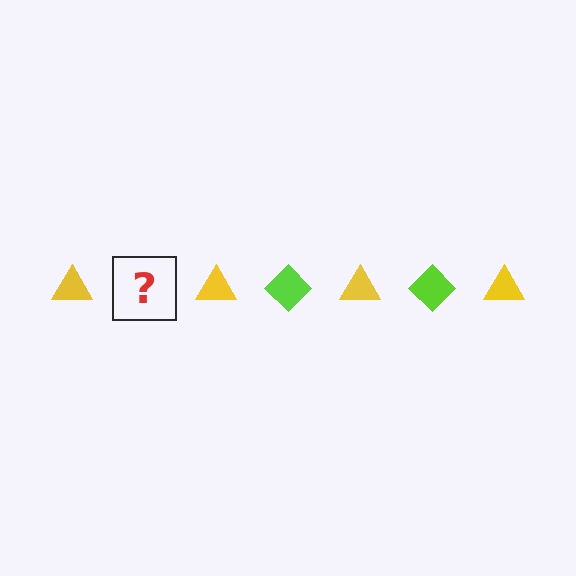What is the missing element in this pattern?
The missing element is a lime diamond.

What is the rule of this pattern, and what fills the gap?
The rule is that the pattern alternates between yellow triangle and lime diamond. The gap should be filled with a lime diamond.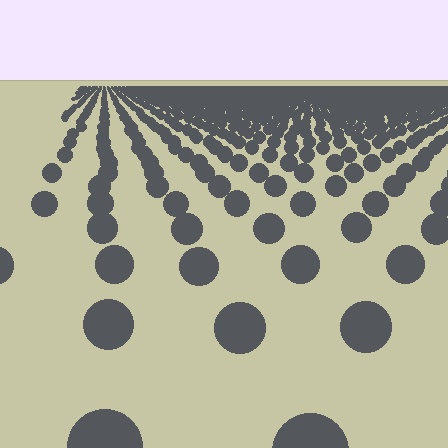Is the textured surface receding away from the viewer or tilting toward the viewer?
The surface is receding away from the viewer. Texture elements get smaller and denser toward the top.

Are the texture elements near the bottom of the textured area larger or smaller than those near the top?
Larger. Near the bottom, elements are closer to the viewer and appear at a bigger on-screen size.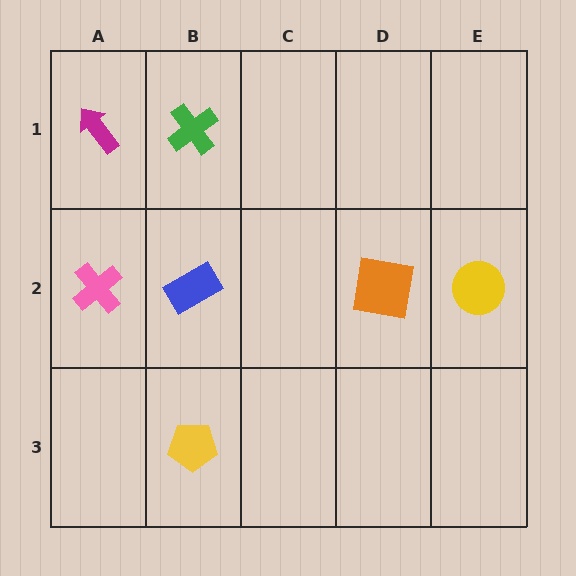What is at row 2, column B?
A blue rectangle.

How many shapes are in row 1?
2 shapes.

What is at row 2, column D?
An orange square.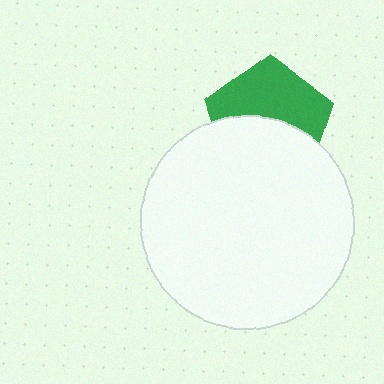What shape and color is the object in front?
The object in front is a white circle.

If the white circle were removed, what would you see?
You would see the complete green pentagon.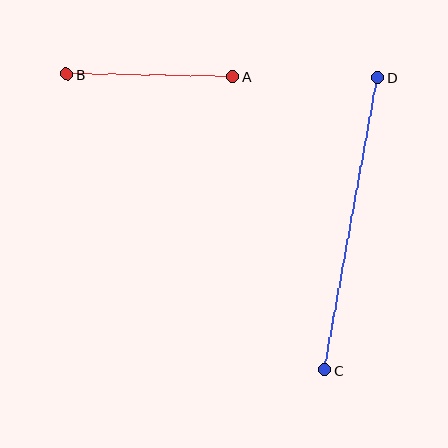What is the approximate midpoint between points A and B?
The midpoint is at approximately (150, 75) pixels.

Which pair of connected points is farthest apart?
Points C and D are farthest apart.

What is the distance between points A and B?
The distance is approximately 166 pixels.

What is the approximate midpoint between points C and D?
The midpoint is at approximately (351, 224) pixels.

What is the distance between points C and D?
The distance is approximately 297 pixels.